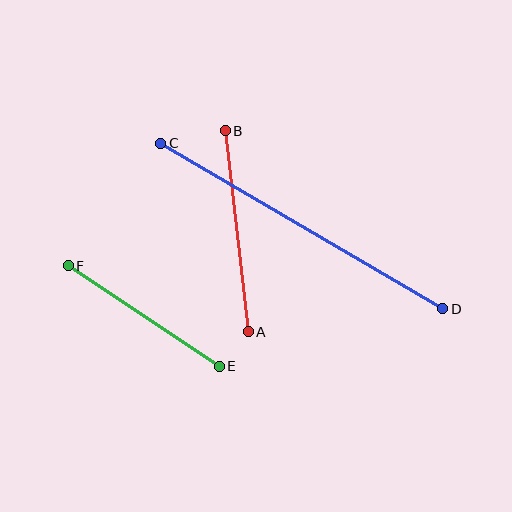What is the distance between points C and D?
The distance is approximately 327 pixels.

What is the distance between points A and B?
The distance is approximately 202 pixels.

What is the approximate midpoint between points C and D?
The midpoint is at approximately (302, 226) pixels.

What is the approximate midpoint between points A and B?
The midpoint is at approximately (237, 231) pixels.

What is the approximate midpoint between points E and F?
The midpoint is at approximately (144, 316) pixels.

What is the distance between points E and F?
The distance is approximately 181 pixels.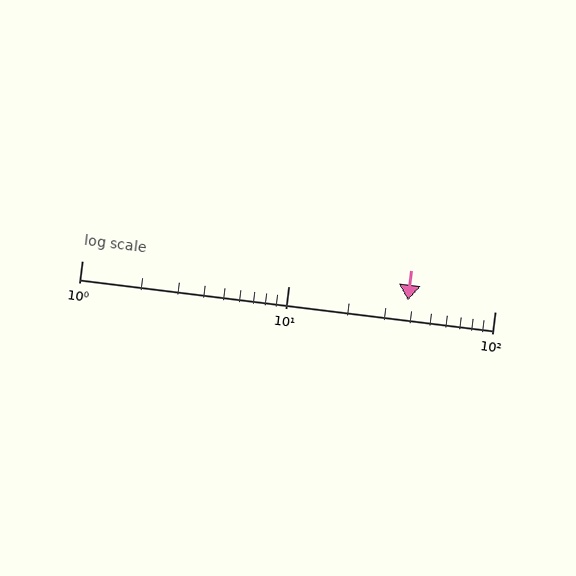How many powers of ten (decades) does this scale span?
The scale spans 2 decades, from 1 to 100.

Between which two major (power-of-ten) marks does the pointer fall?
The pointer is between 10 and 100.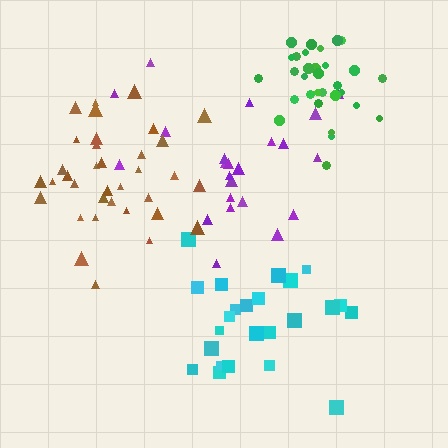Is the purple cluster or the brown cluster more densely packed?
Brown.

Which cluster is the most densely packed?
Green.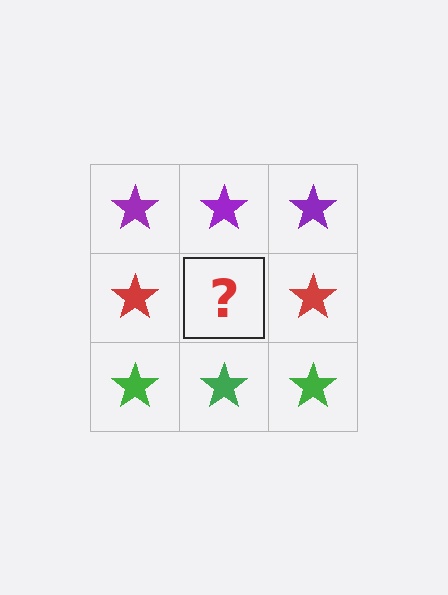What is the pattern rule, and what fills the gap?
The rule is that each row has a consistent color. The gap should be filled with a red star.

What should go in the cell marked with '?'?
The missing cell should contain a red star.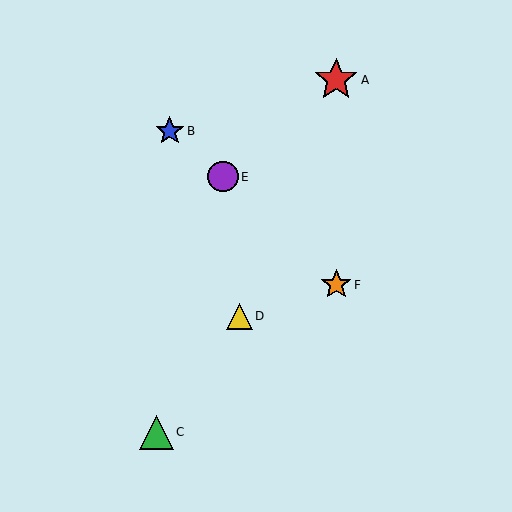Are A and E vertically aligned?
No, A is at x≈336 and E is at x≈223.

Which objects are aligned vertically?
Objects A, F are aligned vertically.